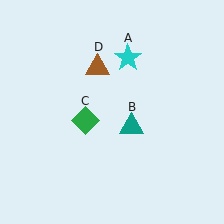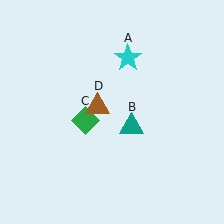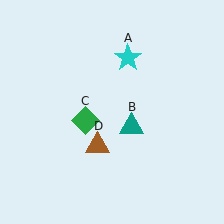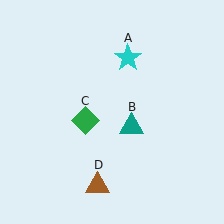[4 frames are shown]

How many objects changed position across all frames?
1 object changed position: brown triangle (object D).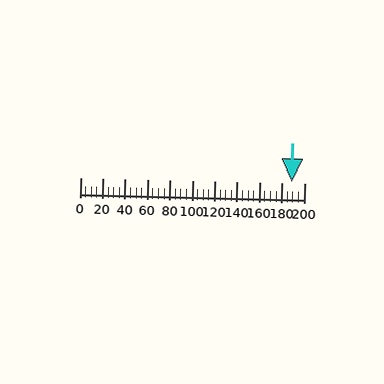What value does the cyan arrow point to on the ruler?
The cyan arrow points to approximately 188.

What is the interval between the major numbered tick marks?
The major tick marks are spaced 20 units apart.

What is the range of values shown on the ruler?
The ruler shows values from 0 to 200.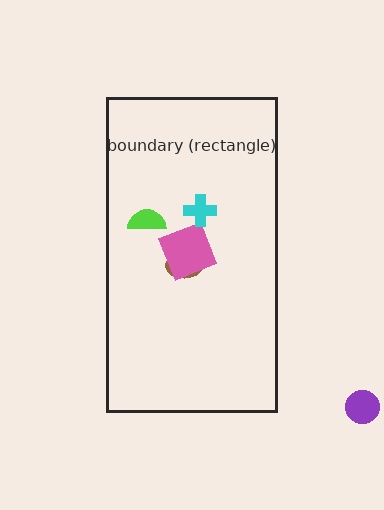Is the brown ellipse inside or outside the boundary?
Inside.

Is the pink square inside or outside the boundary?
Inside.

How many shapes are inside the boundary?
4 inside, 1 outside.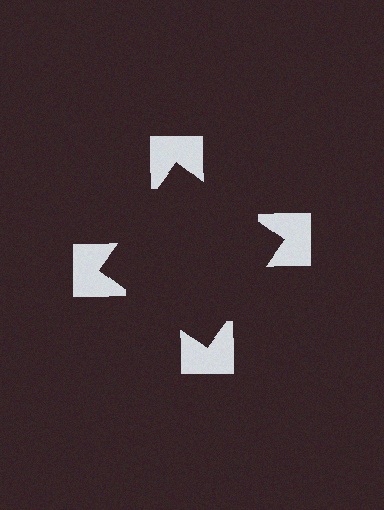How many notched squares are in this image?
There are 4 — one at each vertex of the illusory square.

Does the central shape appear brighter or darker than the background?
It typically appears slightly darker than the background, even though no actual brightness change is drawn.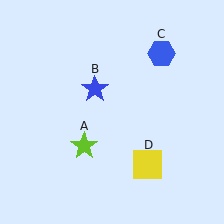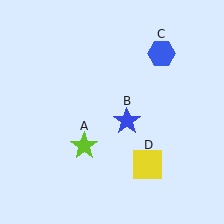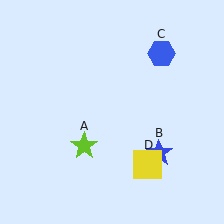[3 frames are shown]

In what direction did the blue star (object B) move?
The blue star (object B) moved down and to the right.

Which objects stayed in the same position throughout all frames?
Lime star (object A) and blue hexagon (object C) and yellow square (object D) remained stationary.